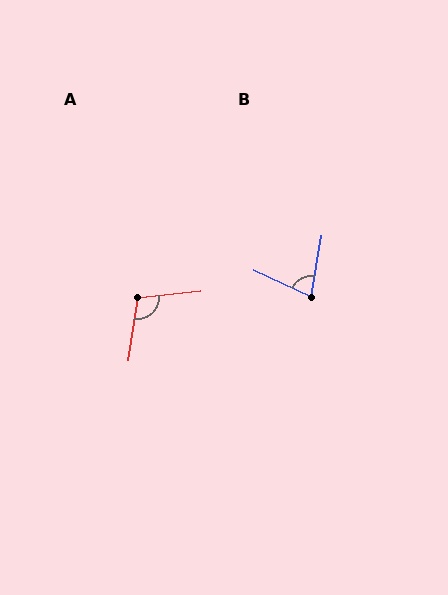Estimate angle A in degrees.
Approximately 105 degrees.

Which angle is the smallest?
B, at approximately 75 degrees.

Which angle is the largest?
A, at approximately 105 degrees.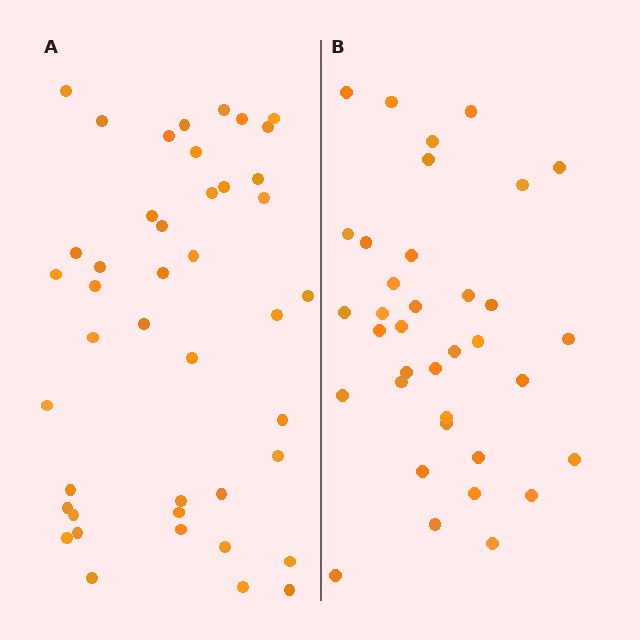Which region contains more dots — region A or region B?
Region A (the left region) has more dots.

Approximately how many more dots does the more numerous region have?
Region A has roughly 8 or so more dots than region B.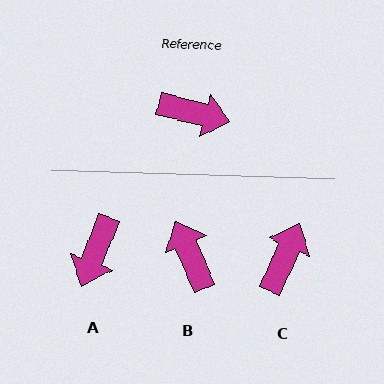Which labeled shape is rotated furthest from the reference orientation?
B, about 128 degrees away.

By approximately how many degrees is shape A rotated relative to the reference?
Approximately 97 degrees clockwise.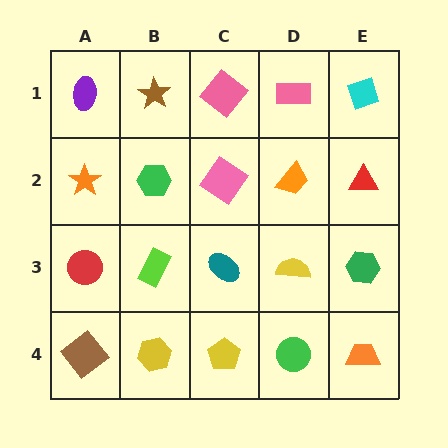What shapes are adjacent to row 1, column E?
A red triangle (row 2, column E), a pink rectangle (row 1, column D).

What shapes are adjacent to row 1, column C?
A pink diamond (row 2, column C), a brown star (row 1, column B), a pink rectangle (row 1, column D).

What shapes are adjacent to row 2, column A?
A purple ellipse (row 1, column A), a red circle (row 3, column A), a green hexagon (row 2, column B).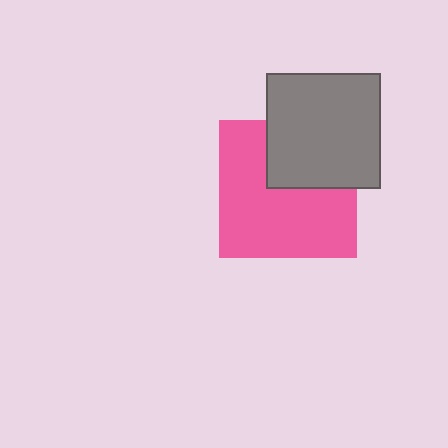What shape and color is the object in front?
The object in front is a gray square.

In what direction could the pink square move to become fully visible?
The pink square could move down. That would shift it out from behind the gray square entirely.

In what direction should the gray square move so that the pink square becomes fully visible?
The gray square should move up. That is the shortest direction to clear the overlap and leave the pink square fully visible.